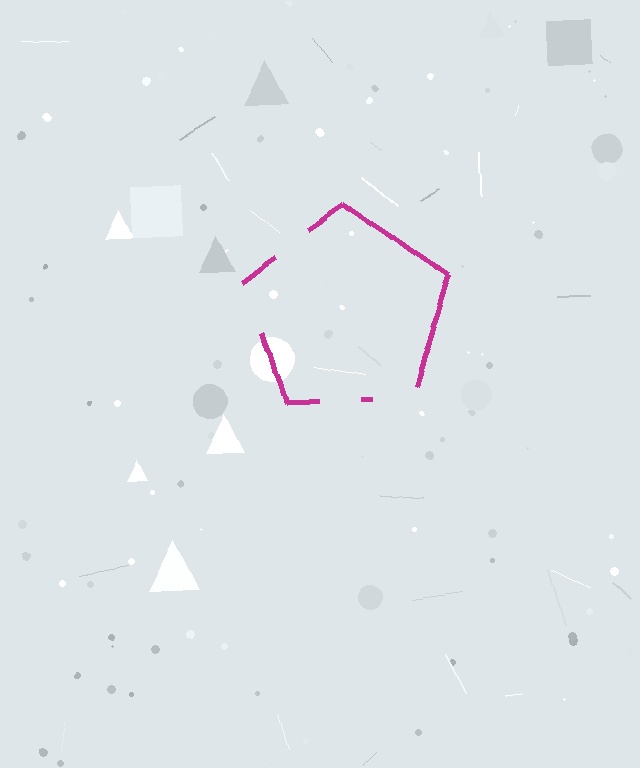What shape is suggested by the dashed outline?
The dashed outline suggests a pentagon.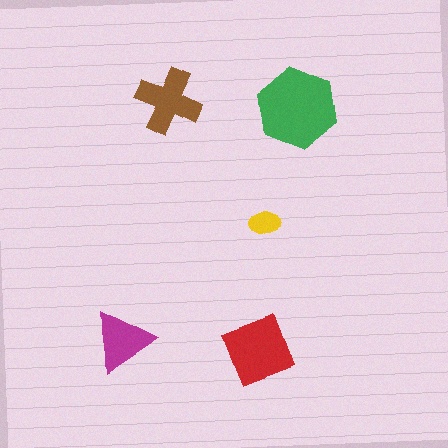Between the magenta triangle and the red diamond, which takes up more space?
The red diamond.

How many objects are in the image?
There are 5 objects in the image.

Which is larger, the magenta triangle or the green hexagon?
The green hexagon.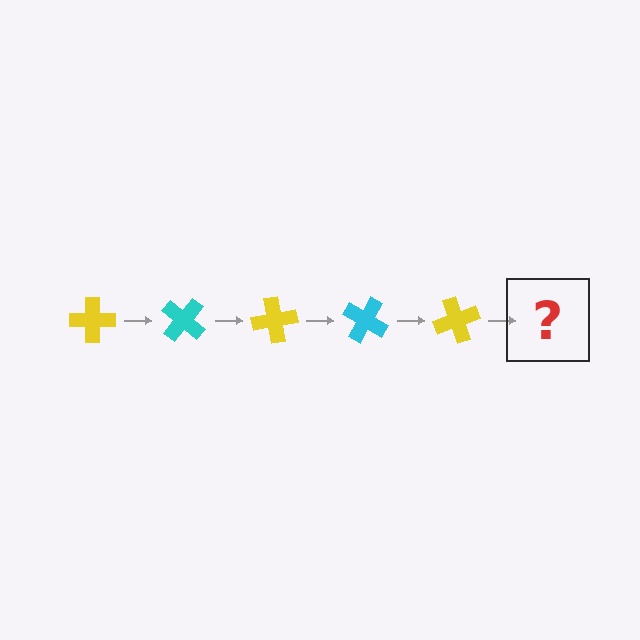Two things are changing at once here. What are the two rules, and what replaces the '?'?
The two rules are that it rotates 40 degrees each step and the color cycles through yellow and cyan. The '?' should be a cyan cross, rotated 200 degrees from the start.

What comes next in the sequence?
The next element should be a cyan cross, rotated 200 degrees from the start.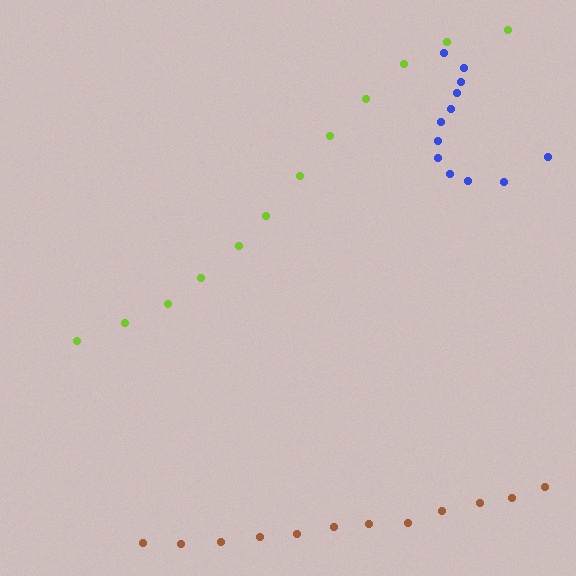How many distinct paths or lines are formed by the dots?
There are 3 distinct paths.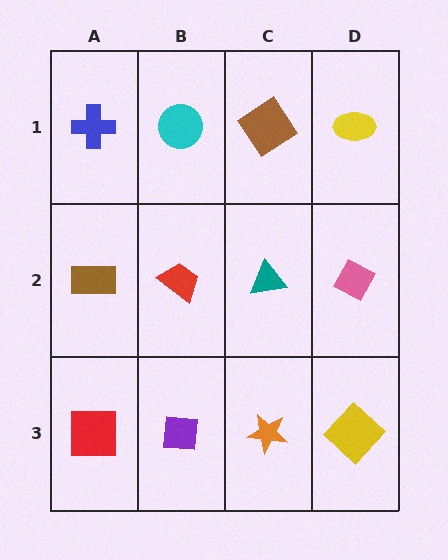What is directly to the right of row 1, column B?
A brown diamond.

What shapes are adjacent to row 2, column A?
A blue cross (row 1, column A), a red square (row 3, column A), a red trapezoid (row 2, column B).